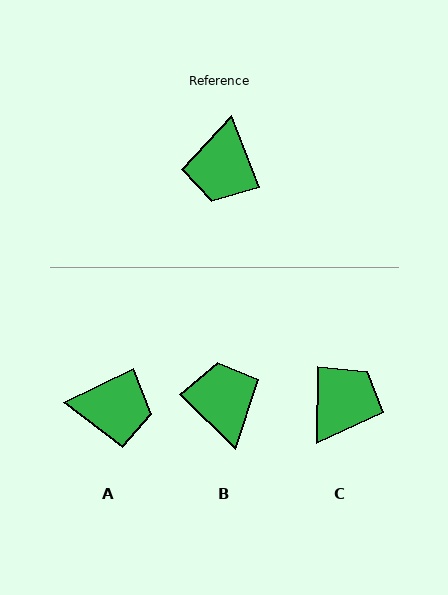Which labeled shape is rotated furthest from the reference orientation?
C, about 158 degrees away.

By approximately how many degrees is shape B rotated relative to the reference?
Approximately 155 degrees clockwise.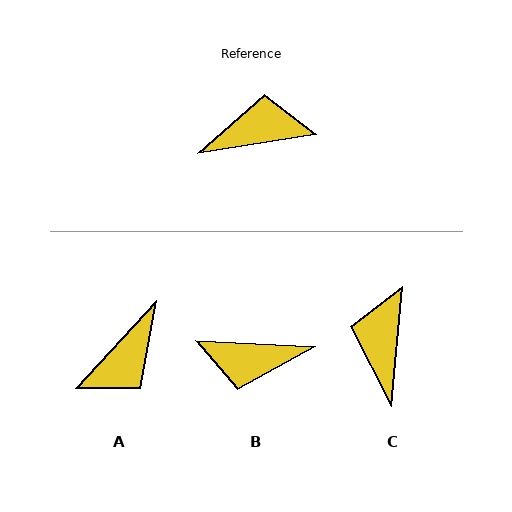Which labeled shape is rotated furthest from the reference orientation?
B, about 168 degrees away.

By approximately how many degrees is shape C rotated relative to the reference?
Approximately 76 degrees counter-clockwise.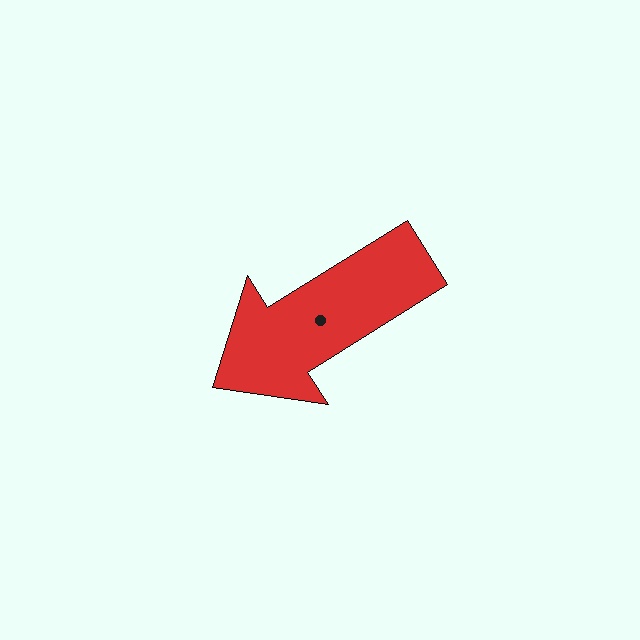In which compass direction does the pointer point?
Southwest.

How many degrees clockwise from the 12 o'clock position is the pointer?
Approximately 238 degrees.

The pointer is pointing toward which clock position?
Roughly 8 o'clock.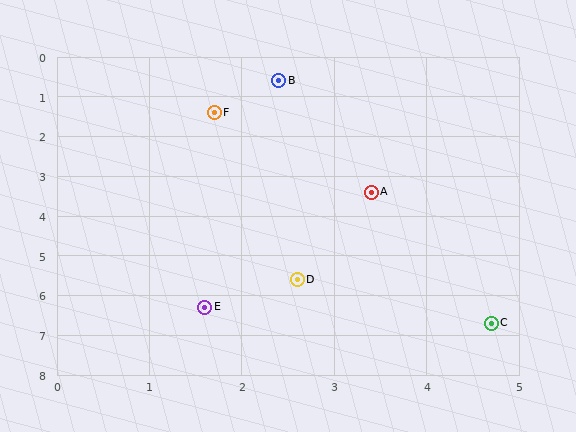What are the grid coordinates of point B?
Point B is at approximately (2.4, 0.6).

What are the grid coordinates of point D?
Point D is at approximately (2.6, 5.6).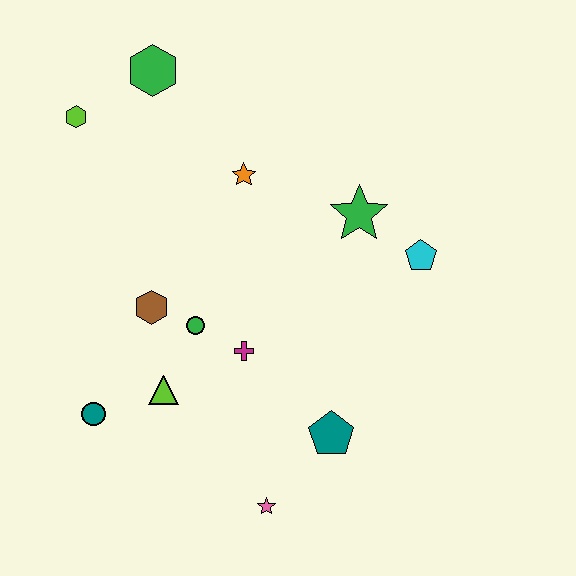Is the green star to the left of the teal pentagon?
No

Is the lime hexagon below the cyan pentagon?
No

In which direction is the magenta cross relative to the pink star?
The magenta cross is above the pink star.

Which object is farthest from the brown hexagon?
The cyan pentagon is farthest from the brown hexagon.